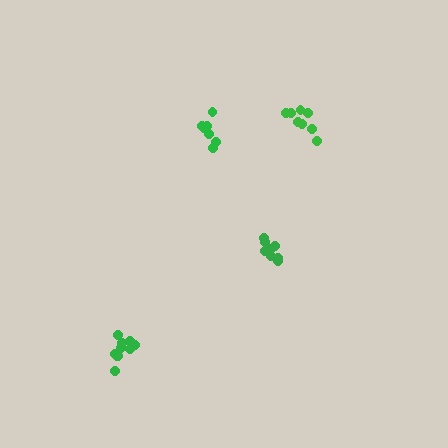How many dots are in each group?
Group 1: 10 dots, Group 2: 7 dots, Group 3: 8 dots, Group 4: 8 dots (33 total).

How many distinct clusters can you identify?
There are 4 distinct clusters.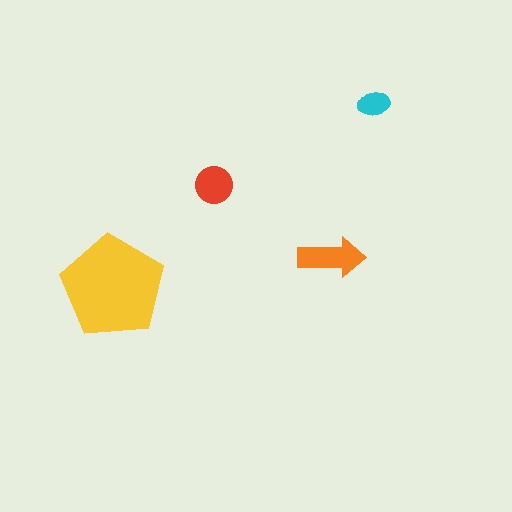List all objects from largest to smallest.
The yellow pentagon, the orange arrow, the red circle, the cyan ellipse.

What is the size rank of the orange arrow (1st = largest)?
2nd.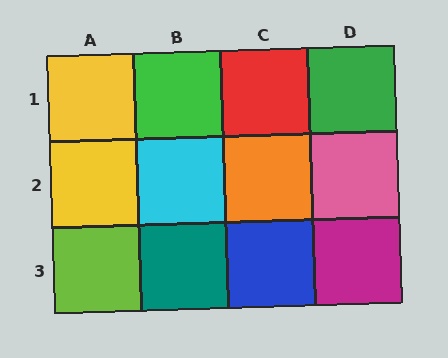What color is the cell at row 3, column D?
Magenta.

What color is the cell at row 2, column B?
Cyan.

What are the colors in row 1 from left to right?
Yellow, green, red, green.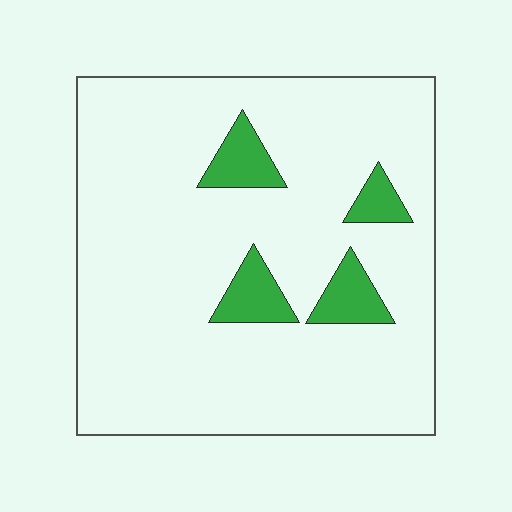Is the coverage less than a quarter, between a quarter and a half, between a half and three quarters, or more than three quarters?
Less than a quarter.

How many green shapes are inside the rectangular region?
4.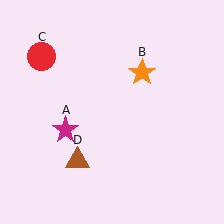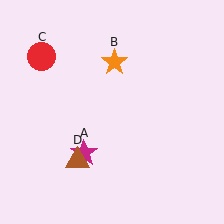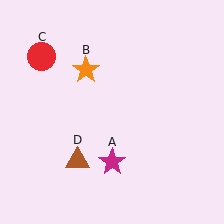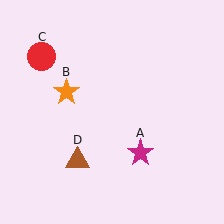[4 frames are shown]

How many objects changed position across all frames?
2 objects changed position: magenta star (object A), orange star (object B).